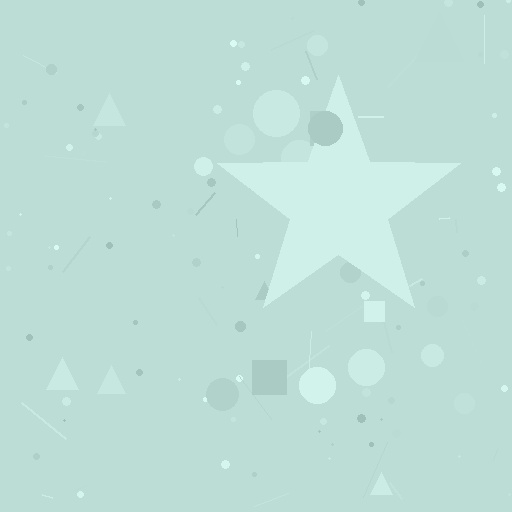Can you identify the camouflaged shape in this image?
The camouflaged shape is a star.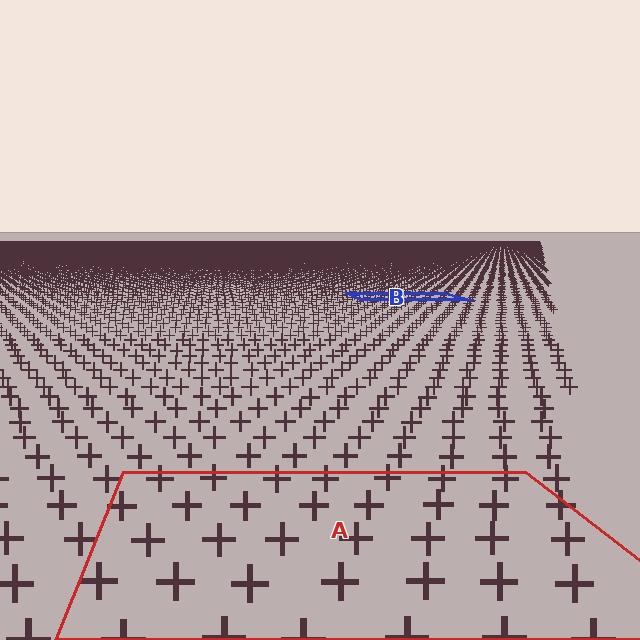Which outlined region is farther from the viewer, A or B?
Region B is farther from the viewer — the texture elements inside it appear smaller and more densely packed.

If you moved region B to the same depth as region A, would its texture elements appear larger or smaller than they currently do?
They would appear larger. At a closer depth, the same texture elements are projected at a bigger on-screen size.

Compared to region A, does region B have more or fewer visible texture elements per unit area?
Region B has more texture elements per unit area — they are packed more densely because it is farther away.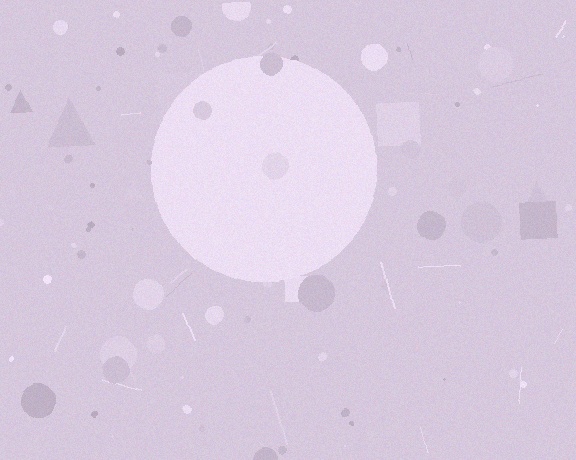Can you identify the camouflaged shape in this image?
The camouflaged shape is a circle.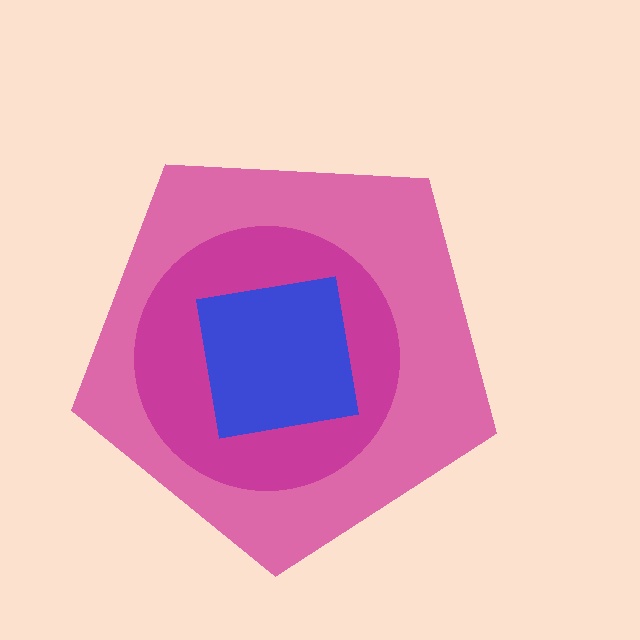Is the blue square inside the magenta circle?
Yes.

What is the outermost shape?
The pink pentagon.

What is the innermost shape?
The blue square.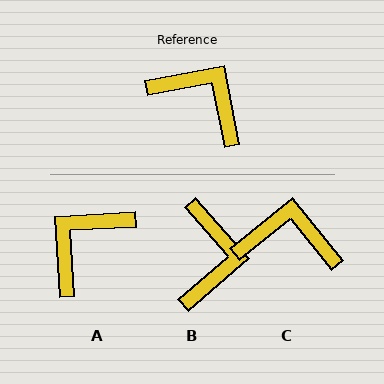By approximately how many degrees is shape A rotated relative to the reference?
Approximately 82 degrees counter-clockwise.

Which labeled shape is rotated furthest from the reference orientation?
A, about 82 degrees away.